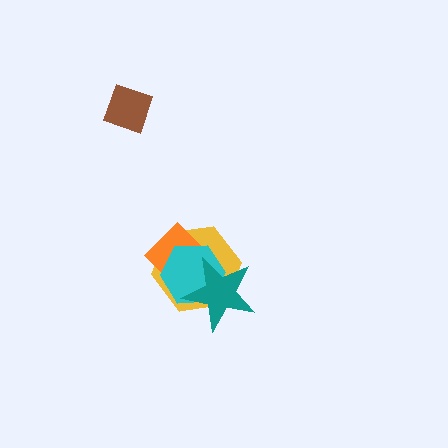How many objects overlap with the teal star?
3 objects overlap with the teal star.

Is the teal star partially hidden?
No, no other shape covers it.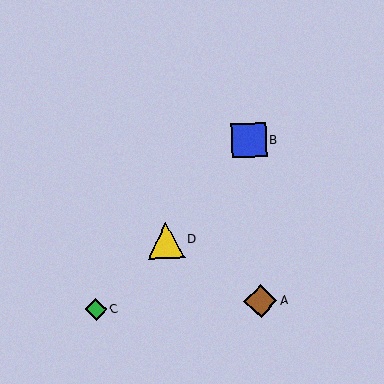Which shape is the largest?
The yellow triangle (labeled D) is the largest.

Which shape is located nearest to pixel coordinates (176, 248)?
The yellow triangle (labeled D) at (166, 240) is nearest to that location.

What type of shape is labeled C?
Shape C is a green diamond.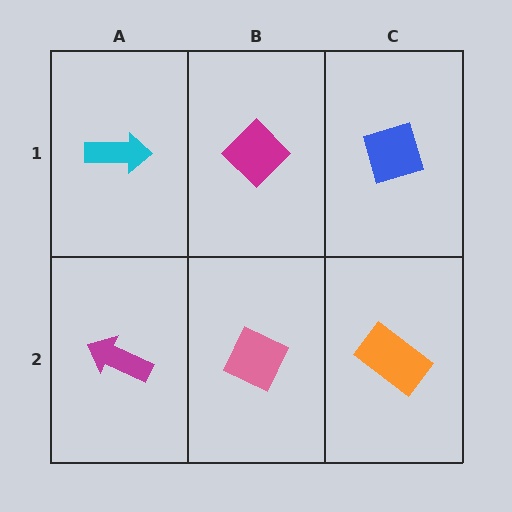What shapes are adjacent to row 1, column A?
A magenta arrow (row 2, column A), a magenta diamond (row 1, column B).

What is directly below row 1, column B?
A pink diamond.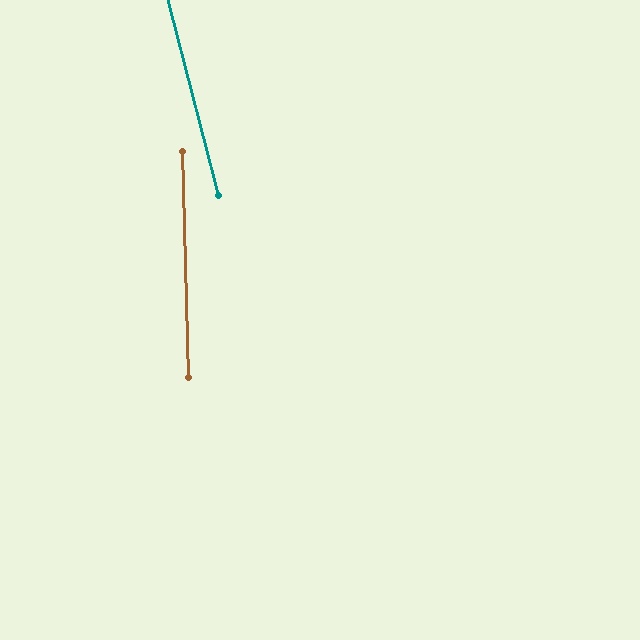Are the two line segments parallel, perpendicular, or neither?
Neither parallel nor perpendicular — they differ by about 13°.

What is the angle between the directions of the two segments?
Approximately 13 degrees.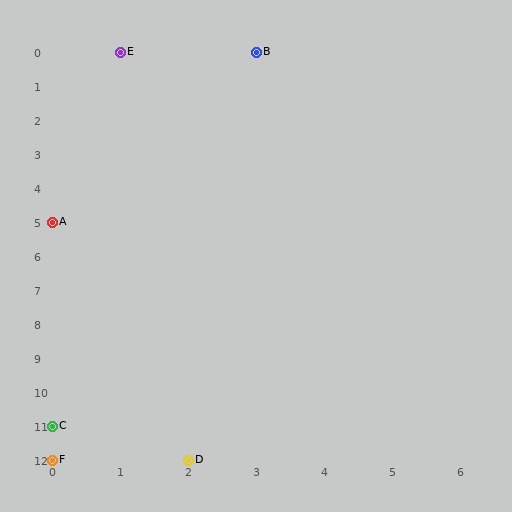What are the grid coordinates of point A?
Point A is at grid coordinates (0, 5).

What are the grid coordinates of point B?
Point B is at grid coordinates (3, 0).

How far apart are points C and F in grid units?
Points C and F are 1 row apart.